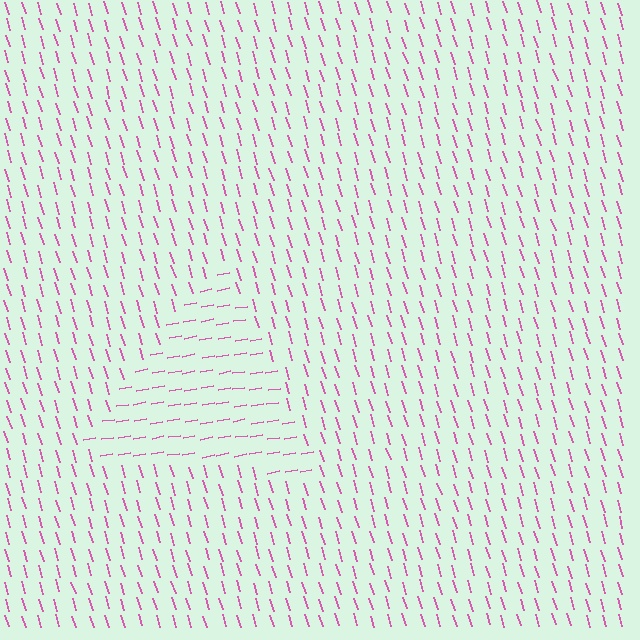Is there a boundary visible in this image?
Yes, there is a texture boundary formed by a change in line orientation.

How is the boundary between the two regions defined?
The boundary is defined purely by a change in line orientation (approximately 83 degrees difference). All lines are the same color and thickness.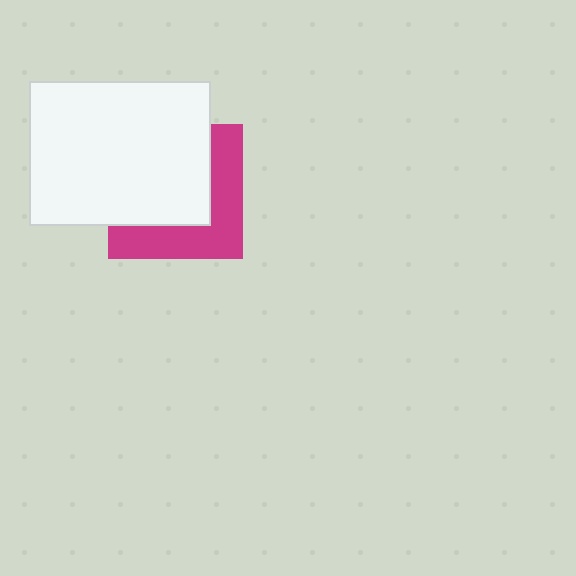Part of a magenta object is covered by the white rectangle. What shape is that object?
It is a square.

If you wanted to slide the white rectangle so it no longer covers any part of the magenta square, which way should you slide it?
Slide it toward the upper-left — that is the most direct way to separate the two shapes.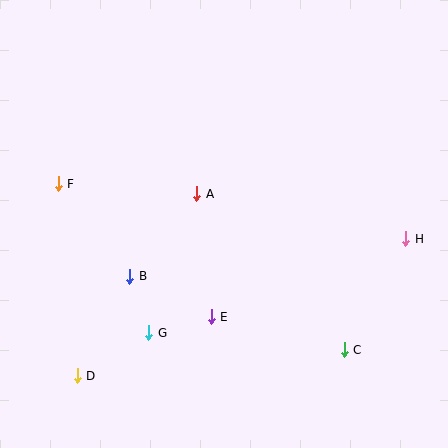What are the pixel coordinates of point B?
Point B is at (130, 276).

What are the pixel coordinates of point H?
Point H is at (406, 239).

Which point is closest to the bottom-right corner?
Point C is closest to the bottom-right corner.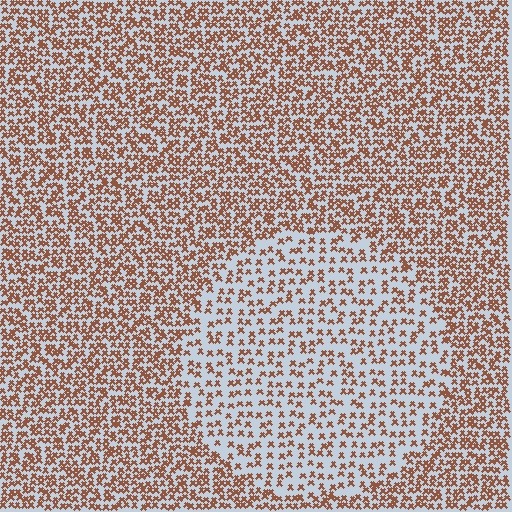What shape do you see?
I see a circle.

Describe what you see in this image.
The image contains small brown elements arranged at two different densities. A circle-shaped region is visible where the elements are less densely packed than the surrounding area.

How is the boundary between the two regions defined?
The boundary is defined by a change in element density (approximately 2.0x ratio). All elements are the same color, size, and shape.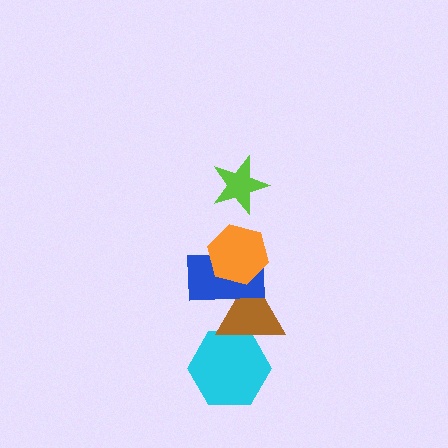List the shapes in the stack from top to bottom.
From top to bottom: the lime star, the orange hexagon, the blue rectangle, the brown triangle, the cyan hexagon.